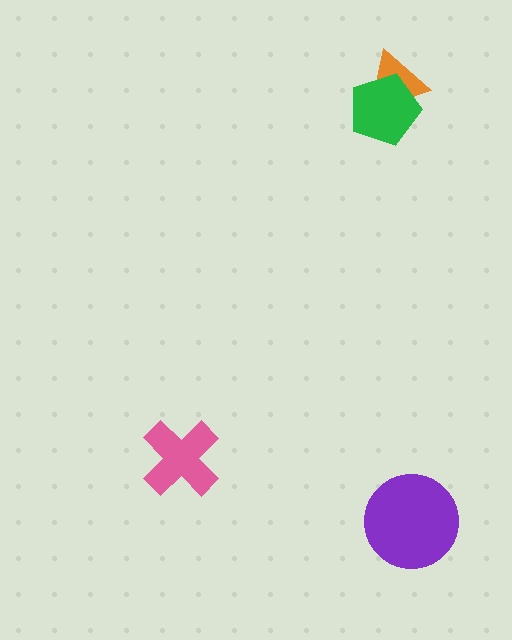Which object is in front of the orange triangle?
The green pentagon is in front of the orange triangle.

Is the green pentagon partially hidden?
No, no other shape covers it.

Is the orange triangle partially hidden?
Yes, it is partially covered by another shape.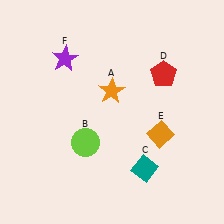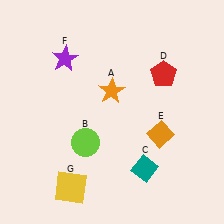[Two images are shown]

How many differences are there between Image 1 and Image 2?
There is 1 difference between the two images.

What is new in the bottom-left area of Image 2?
A yellow square (G) was added in the bottom-left area of Image 2.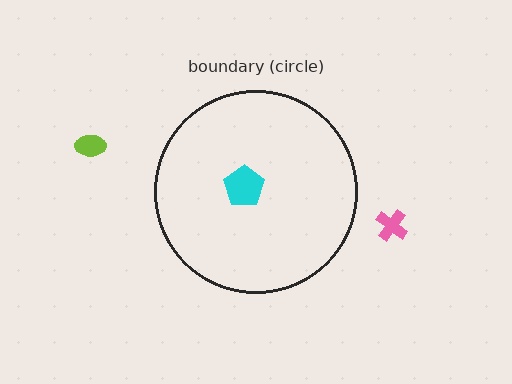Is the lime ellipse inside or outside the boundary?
Outside.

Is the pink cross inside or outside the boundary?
Outside.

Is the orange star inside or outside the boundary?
Inside.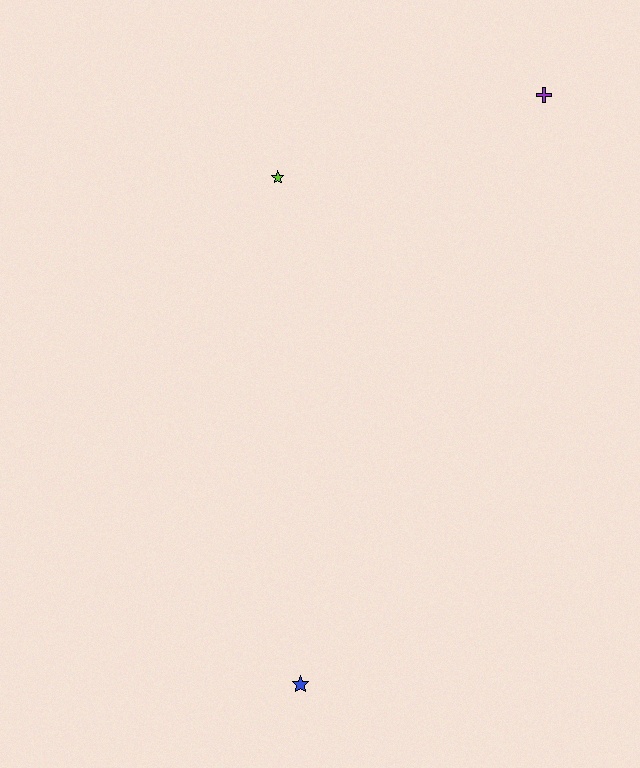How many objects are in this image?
There are 3 objects.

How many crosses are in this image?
There is 1 cross.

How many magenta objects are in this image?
There are no magenta objects.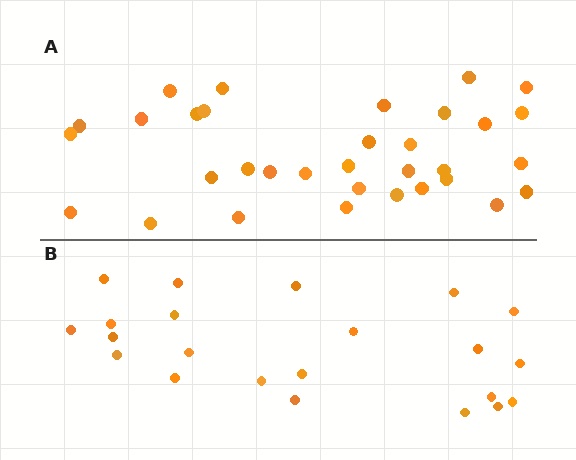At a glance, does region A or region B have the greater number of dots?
Region A (the top region) has more dots.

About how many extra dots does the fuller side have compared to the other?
Region A has roughly 12 or so more dots than region B.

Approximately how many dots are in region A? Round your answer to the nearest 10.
About 30 dots. (The exact count is 33, which rounds to 30.)